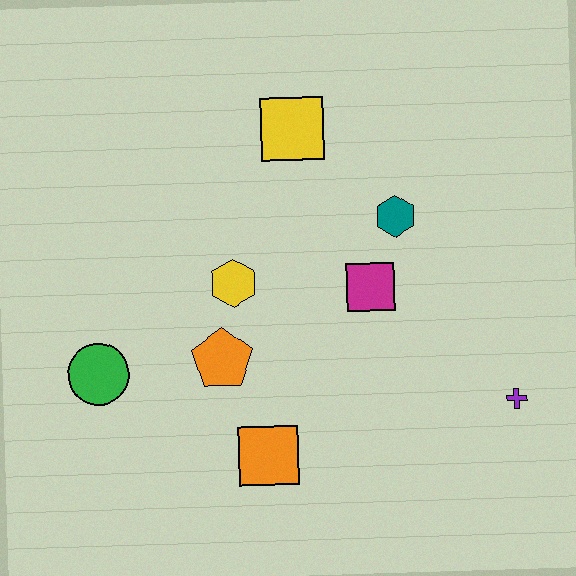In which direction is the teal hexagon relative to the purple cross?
The teal hexagon is above the purple cross.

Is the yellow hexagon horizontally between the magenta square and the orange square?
No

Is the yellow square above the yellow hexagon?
Yes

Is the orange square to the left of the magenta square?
Yes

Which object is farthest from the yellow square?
The purple cross is farthest from the yellow square.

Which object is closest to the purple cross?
The magenta square is closest to the purple cross.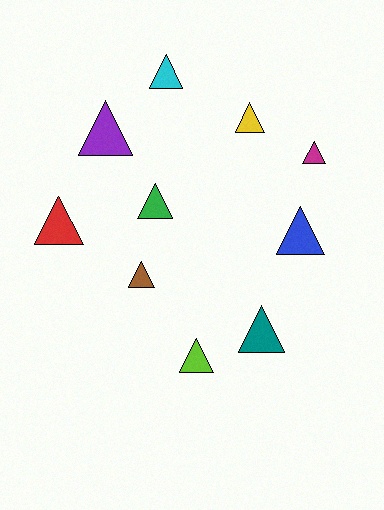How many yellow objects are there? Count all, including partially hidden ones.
There is 1 yellow object.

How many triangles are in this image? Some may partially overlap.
There are 10 triangles.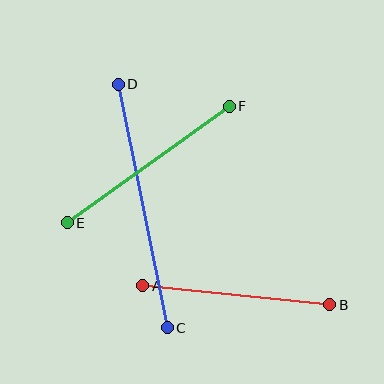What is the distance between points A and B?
The distance is approximately 188 pixels.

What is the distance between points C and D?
The distance is approximately 248 pixels.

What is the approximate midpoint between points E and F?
The midpoint is at approximately (148, 165) pixels.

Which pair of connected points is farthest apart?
Points C and D are farthest apart.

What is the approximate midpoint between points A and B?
The midpoint is at approximately (236, 295) pixels.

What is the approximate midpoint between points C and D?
The midpoint is at approximately (143, 206) pixels.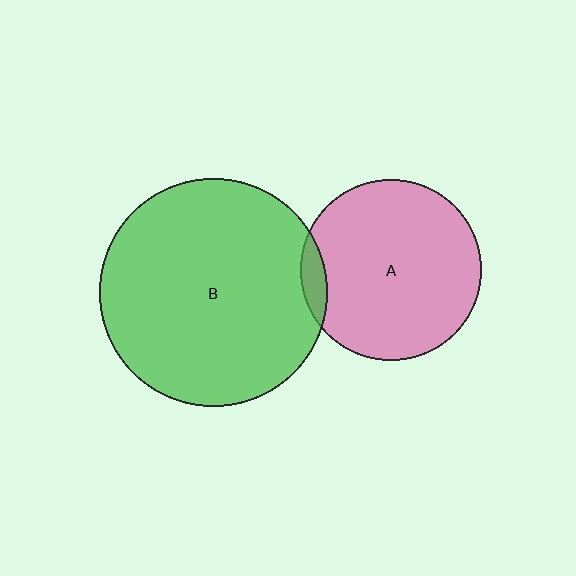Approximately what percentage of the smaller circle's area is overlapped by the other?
Approximately 5%.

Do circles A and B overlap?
Yes.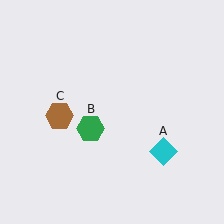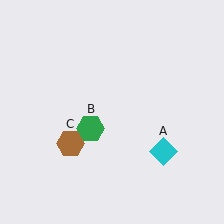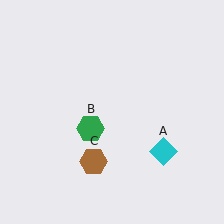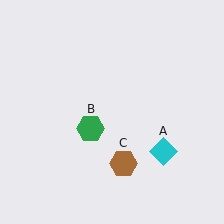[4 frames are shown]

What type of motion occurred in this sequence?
The brown hexagon (object C) rotated counterclockwise around the center of the scene.